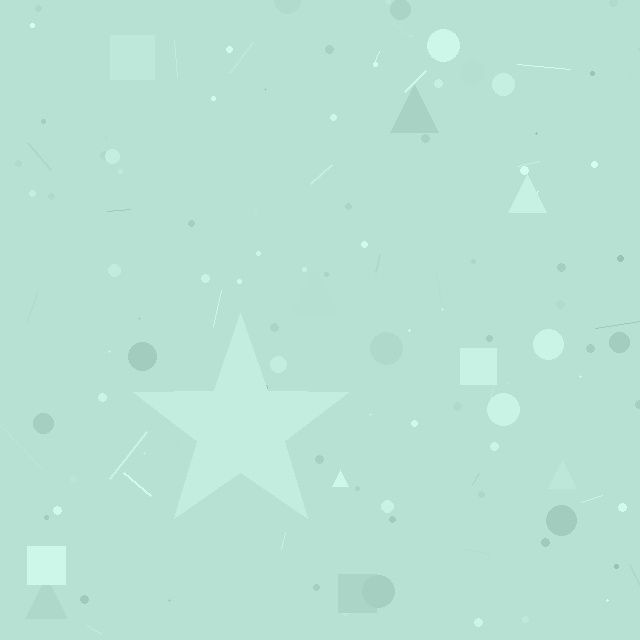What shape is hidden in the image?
A star is hidden in the image.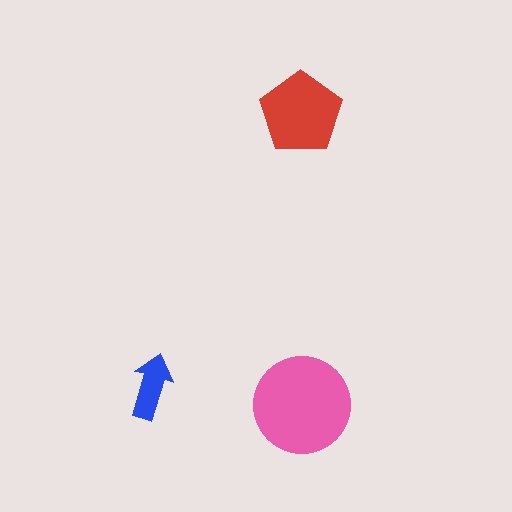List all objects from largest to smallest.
The pink circle, the red pentagon, the blue arrow.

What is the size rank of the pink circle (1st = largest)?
1st.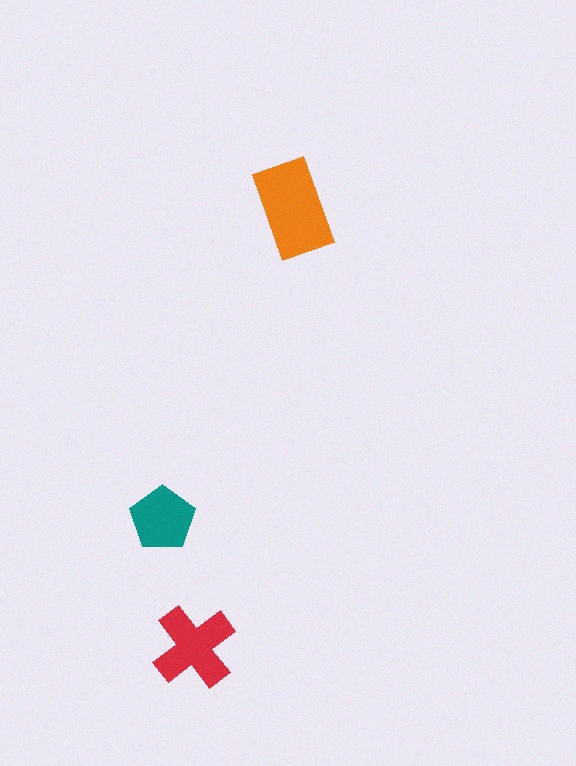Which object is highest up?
The orange rectangle is topmost.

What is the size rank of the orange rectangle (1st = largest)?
1st.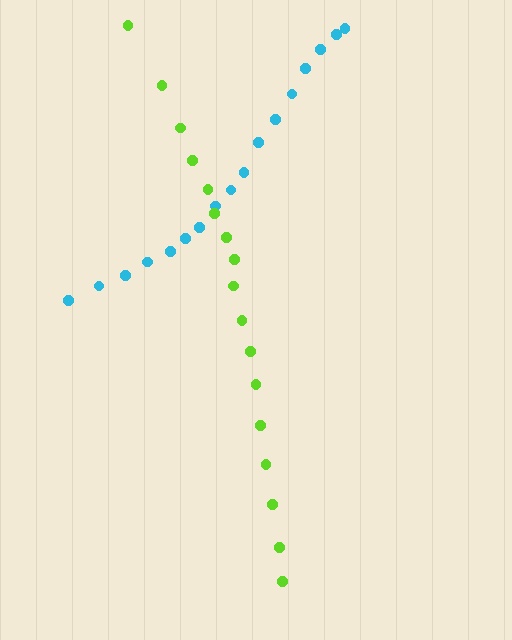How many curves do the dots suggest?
There are 2 distinct paths.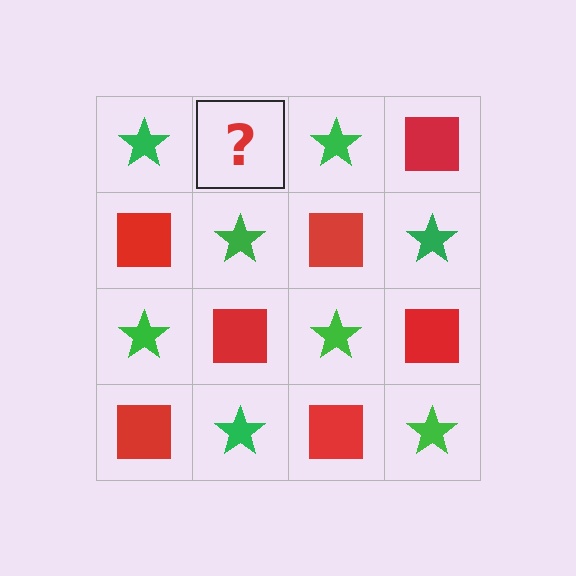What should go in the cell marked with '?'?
The missing cell should contain a red square.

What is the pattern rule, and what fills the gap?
The rule is that it alternates green star and red square in a checkerboard pattern. The gap should be filled with a red square.